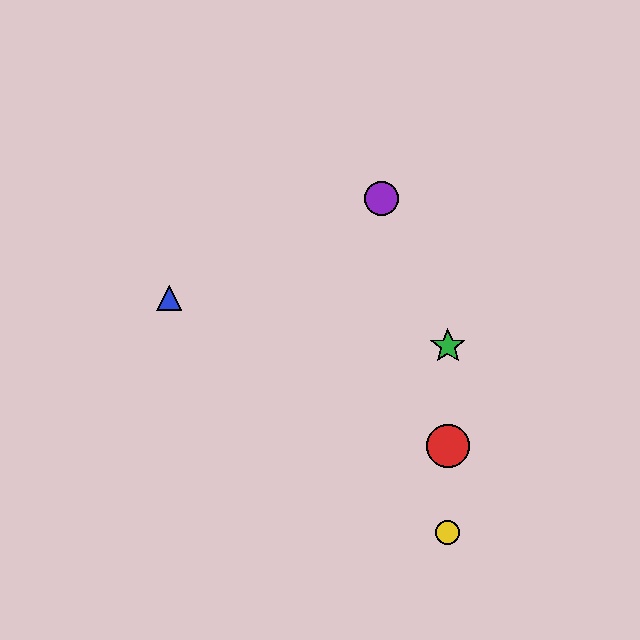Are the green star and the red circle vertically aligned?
Yes, both are at x≈448.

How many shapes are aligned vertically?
3 shapes (the red circle, the green star, the yellow circle) are aligned vertically.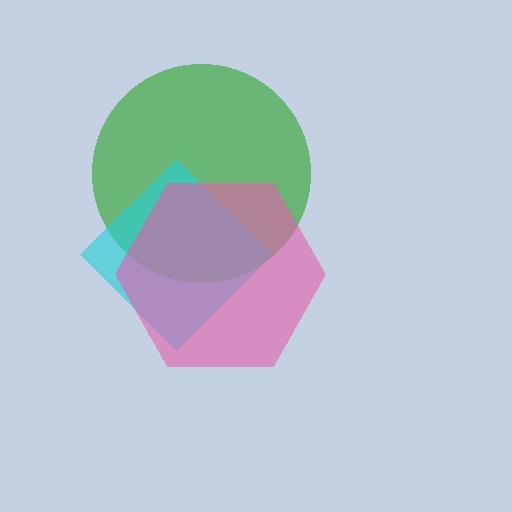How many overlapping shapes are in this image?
There are 3 overlapping shapes in the image.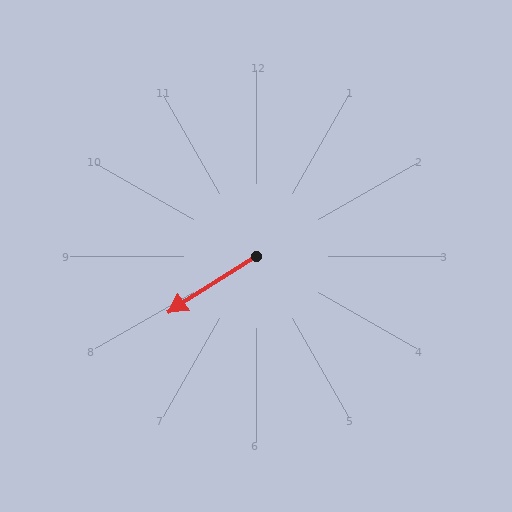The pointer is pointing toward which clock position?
Roughly 8 o'clock.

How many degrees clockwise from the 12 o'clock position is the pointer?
Approximately 238 degrees.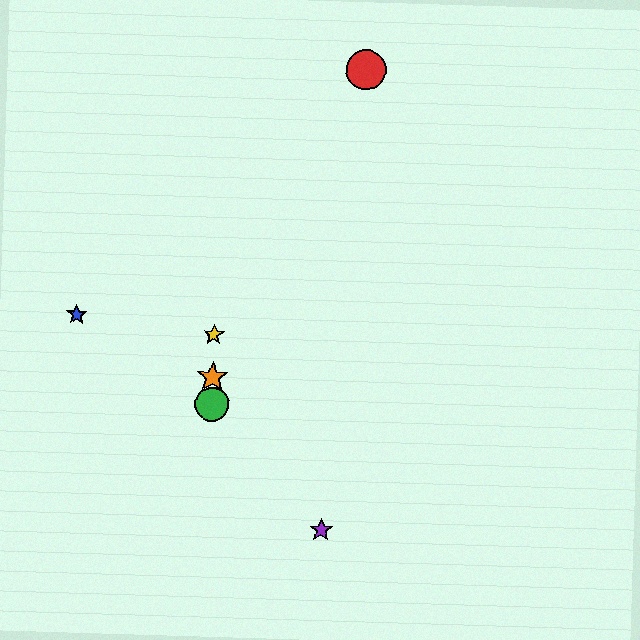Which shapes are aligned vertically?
The green circle, the yellow star, the orange star are aligned vertically.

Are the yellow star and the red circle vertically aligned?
No, the yellow star is at x≈214 and the red circle is at x≈366.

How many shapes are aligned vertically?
3 shapes (the green circle, the yellow star, the orange star) are aligned vertically.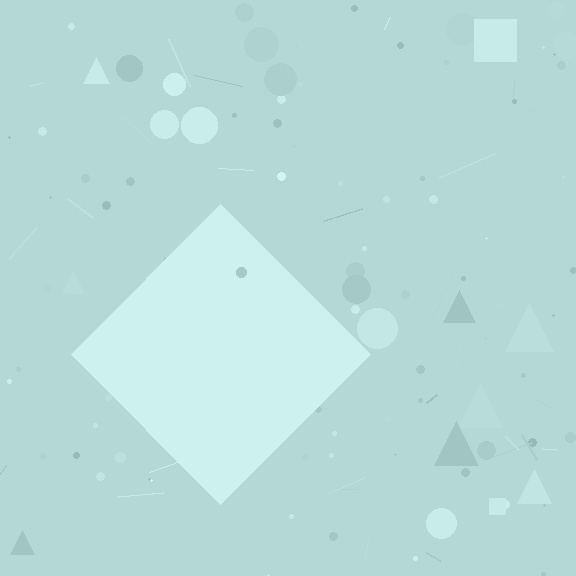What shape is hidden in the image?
A diamond is hidden in the image.